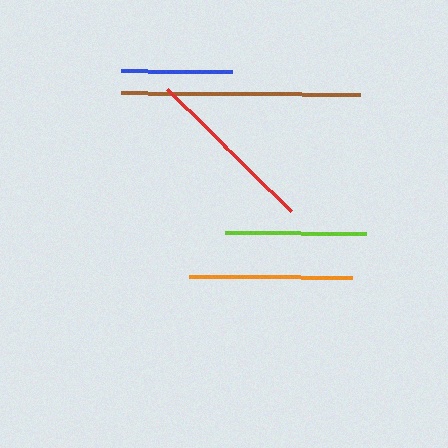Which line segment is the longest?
The brown line is the longest at approximately 239 pixels.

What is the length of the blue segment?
The blue segment is approximately 111 pixels long.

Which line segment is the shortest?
The blue line is the shortest at approximately 111 pixels.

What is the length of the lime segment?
The lime segment is approximately 141 pixels long.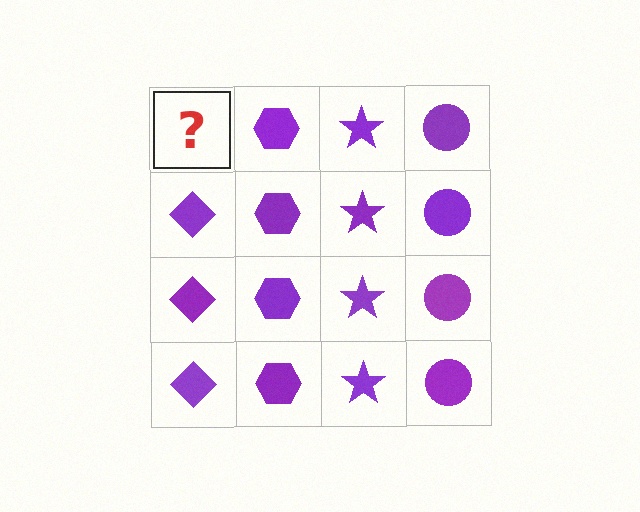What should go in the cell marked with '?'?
The missing cell should contain a purple diamond.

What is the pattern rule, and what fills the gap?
The rule is that each column has a consistent shape. The gap should be filled with a purple diamond.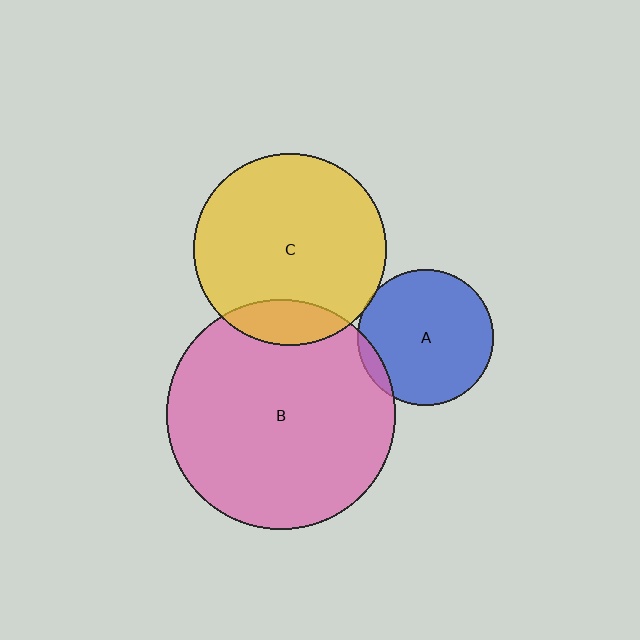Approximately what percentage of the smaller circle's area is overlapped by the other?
Approximately 5%.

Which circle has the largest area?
Circle B (pink).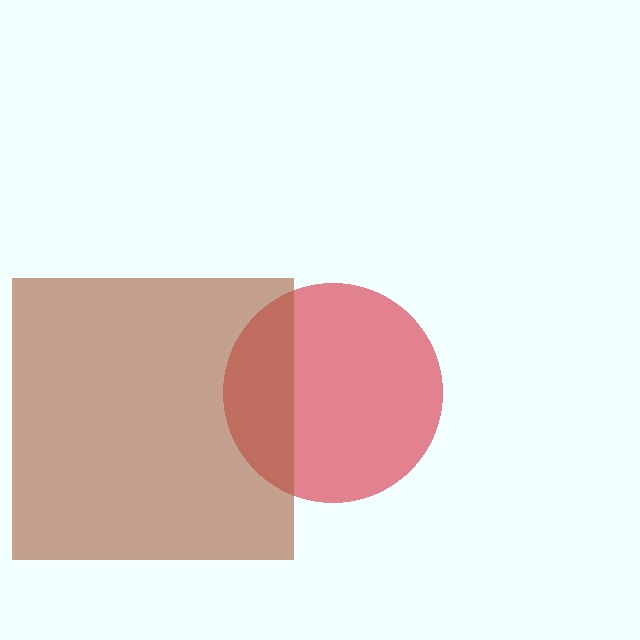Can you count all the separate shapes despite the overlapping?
Yes, there are 2 separate shapes.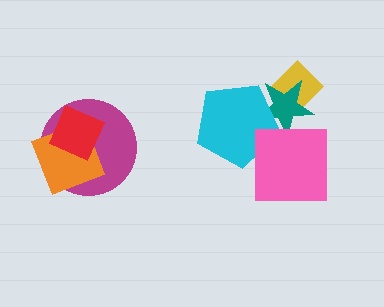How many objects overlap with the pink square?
2 objects overlap with the pink square.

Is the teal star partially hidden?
Yes, it is partially covered by another shape.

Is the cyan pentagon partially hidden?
Yes, it is partially covered by another shape.